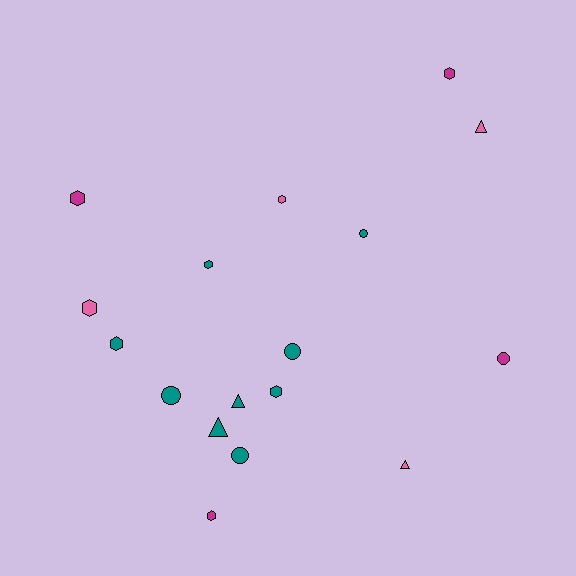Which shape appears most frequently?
Hexagon, with 8 objects.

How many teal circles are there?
There are 4 teal circles.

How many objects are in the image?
There are 17 objects.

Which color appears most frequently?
Teal, with 9 objects.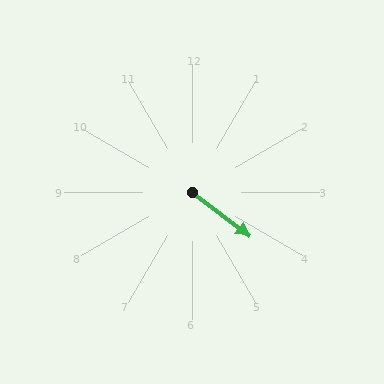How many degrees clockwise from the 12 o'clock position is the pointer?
Approximately 127 degrees.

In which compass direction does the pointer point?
Southeast.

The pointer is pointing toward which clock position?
Roughly 4 o'clock.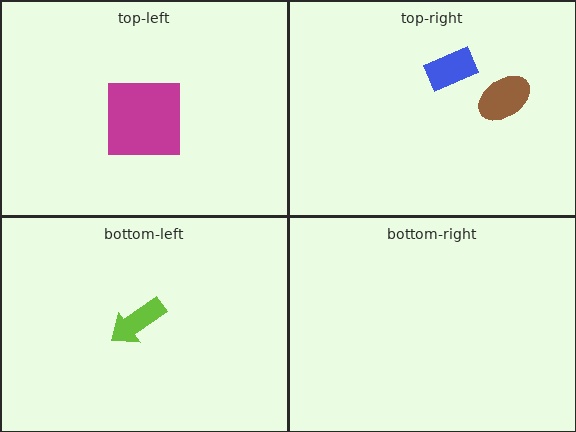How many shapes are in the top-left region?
1.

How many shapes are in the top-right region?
2.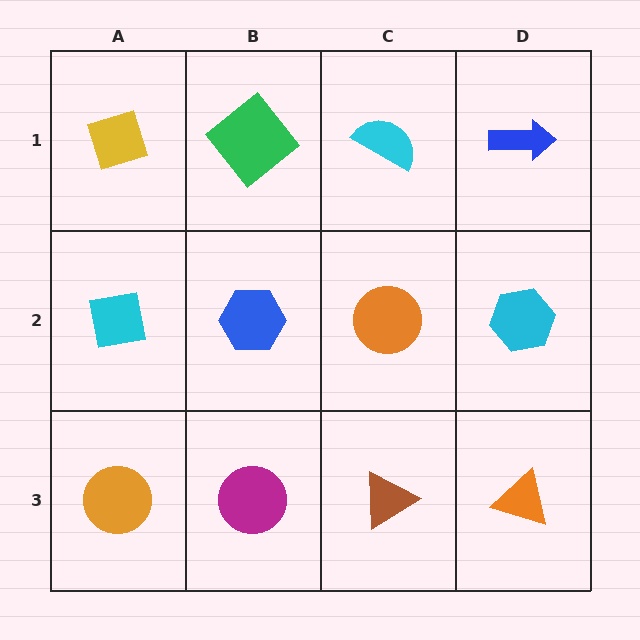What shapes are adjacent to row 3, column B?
A blue hexagon (row 2, column B), an orange circle (row 3, column A), a brown triangle (row 3, column C).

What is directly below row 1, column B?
A blue hexagon.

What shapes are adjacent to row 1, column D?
A cyan hexagon (row 2, column D), a cyan semicircle (row 1, column C).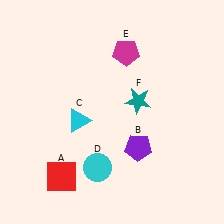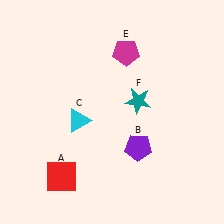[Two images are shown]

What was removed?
The cyan circle (D) was removed in Image 2.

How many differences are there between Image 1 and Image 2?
There is 1 difference between the two images.